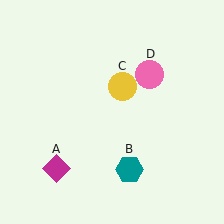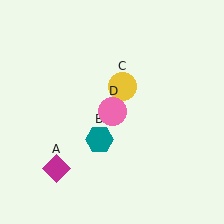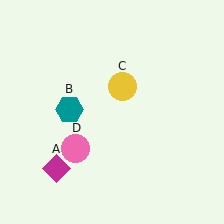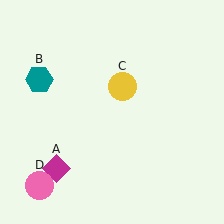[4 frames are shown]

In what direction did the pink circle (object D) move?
The pink circle (object D) moved down and to the left.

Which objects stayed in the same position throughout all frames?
Magenta diamond (object A) and yellow circle (object C) remained stationary.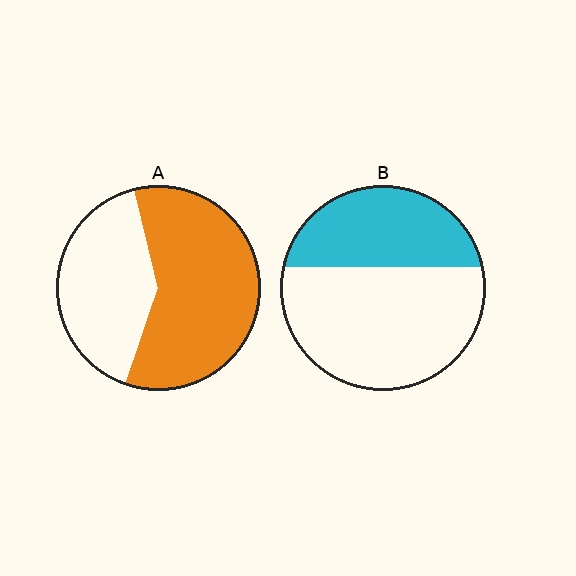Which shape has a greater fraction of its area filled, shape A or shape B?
Shape A.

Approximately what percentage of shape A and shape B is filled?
A is approximately 60% and B is approximately 35%.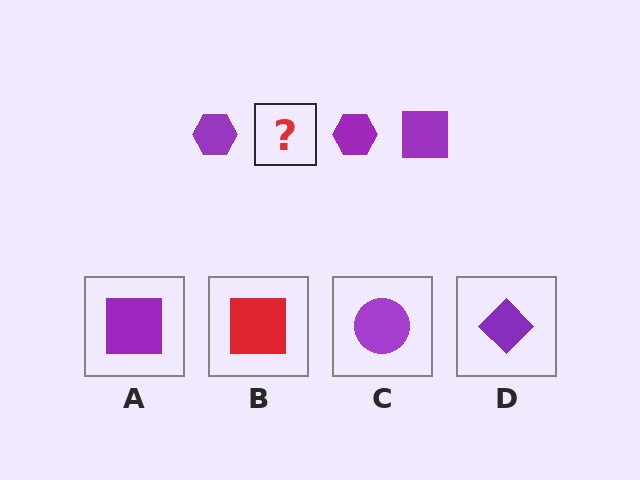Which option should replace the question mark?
Option A.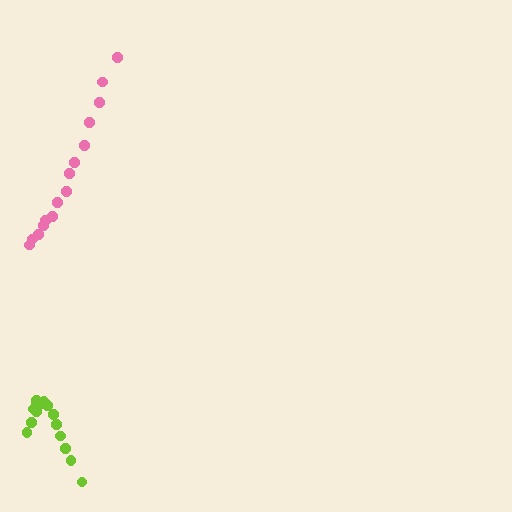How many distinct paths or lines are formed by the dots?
There are 2 distinct paths.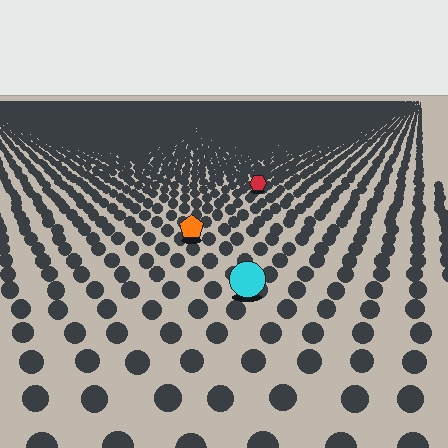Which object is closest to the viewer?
The cyan circle is closest. The texture marks near it are larger and more spread out.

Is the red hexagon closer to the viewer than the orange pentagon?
No. The orange pentagon is closer — you can tell from the texture gradient: the ground texture is coarser near it.